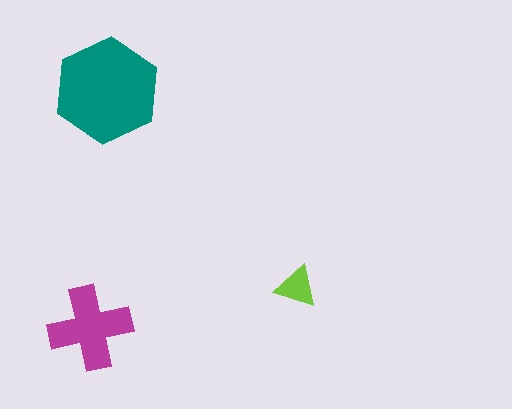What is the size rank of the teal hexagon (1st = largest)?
1st.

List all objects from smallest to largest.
The lime triangle, the magenta cross, the teal hexagon.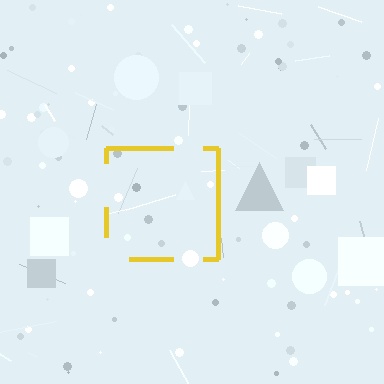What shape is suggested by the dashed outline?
The dashed outline suggests a square.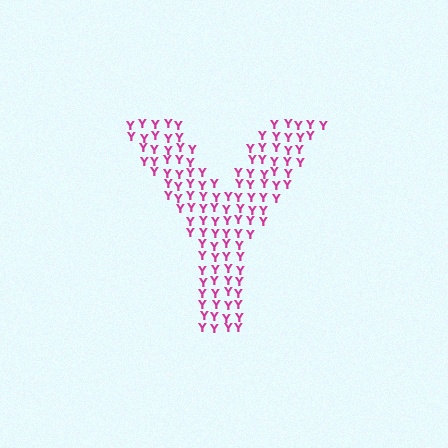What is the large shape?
The large shape is the letter Y.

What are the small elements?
The small elements are letter Y's.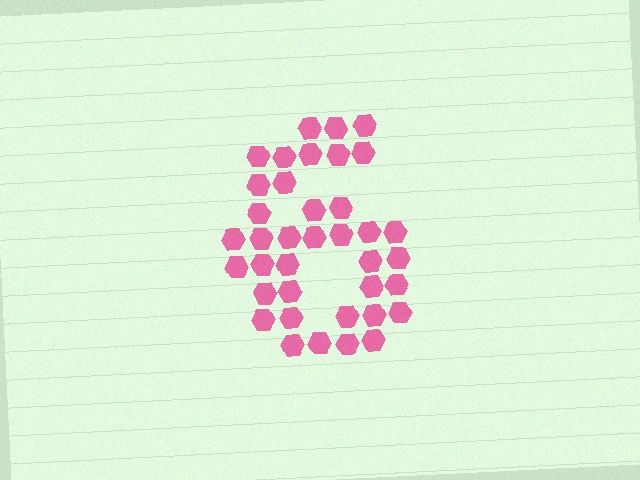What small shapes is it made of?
It is made of small hexagons.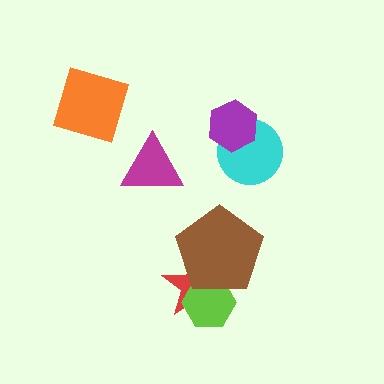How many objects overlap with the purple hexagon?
1 object overlaps with the purple hexagon.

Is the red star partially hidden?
Yes, it is partially covered by another shape.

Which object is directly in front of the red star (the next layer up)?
The lime hexagon is directly in front of the red star.